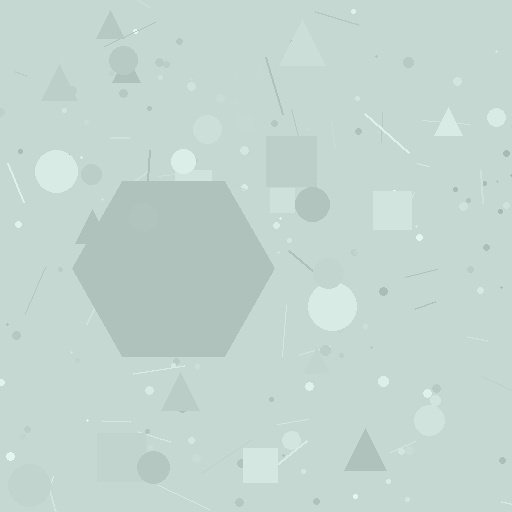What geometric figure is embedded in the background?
A hexagon is embedded in the background.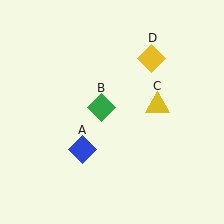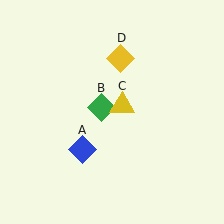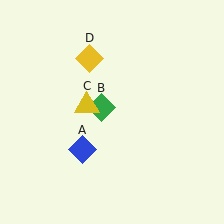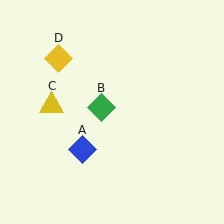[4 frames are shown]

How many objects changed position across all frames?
2 objects changed position: yellow triangle (object C), yellow diamond (object D).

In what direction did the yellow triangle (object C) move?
The yellow triangle (object C) moved left.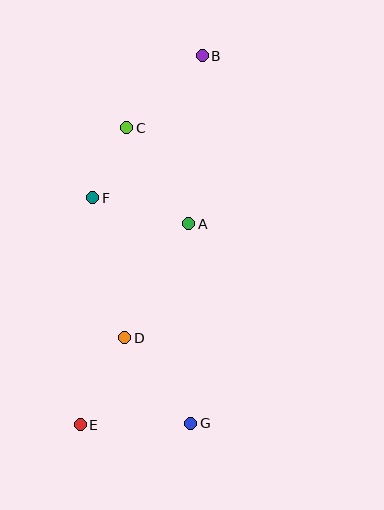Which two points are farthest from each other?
Points B and E are farthest from each other.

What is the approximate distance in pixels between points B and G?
The distance between B and G is approximately 368 pixels.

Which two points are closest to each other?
Points C and F are closest to each other.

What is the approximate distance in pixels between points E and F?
The distance between E and F is approximately 227 pixels.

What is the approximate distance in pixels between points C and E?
The distance between C and E is approximately 300 pixels.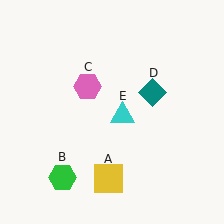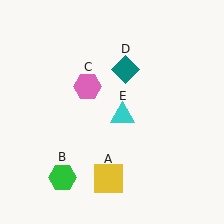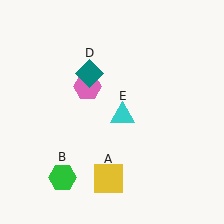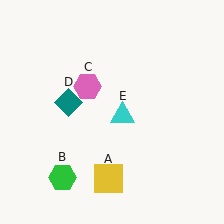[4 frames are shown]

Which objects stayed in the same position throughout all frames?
Yellow square (object A) and green hexagon (object B) and pink hexagon (object C) and cyan triangle (object E) remained stationary.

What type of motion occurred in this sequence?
The teal diamond (object D) rotated counterclockwise around the center of the scene.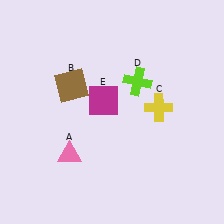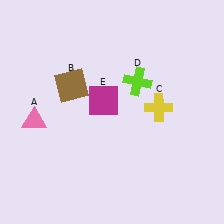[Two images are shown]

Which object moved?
The pink triangle (A) moved left.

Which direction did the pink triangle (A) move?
The pink triangle (A) moved left.